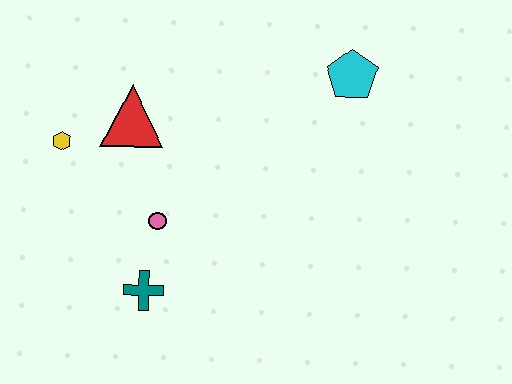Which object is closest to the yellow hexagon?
The red triangle is closest to the yellow hexagon.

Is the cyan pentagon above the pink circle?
Yes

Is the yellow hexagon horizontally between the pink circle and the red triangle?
No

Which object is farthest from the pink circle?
The cyan pentagon is farthest from the pink circle.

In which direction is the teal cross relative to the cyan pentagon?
The teal cross is below the cyan pentagon.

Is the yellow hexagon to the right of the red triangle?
No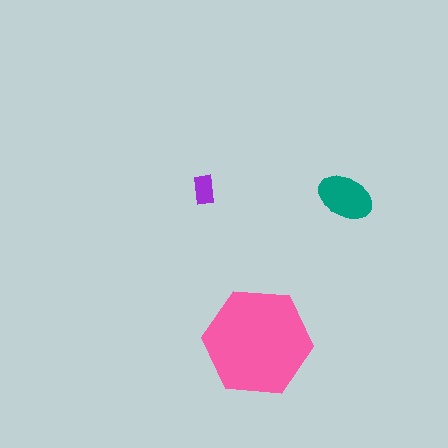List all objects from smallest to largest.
The purple rectangle, the teal ellipse, the pink hexagon.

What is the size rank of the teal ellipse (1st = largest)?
2nd.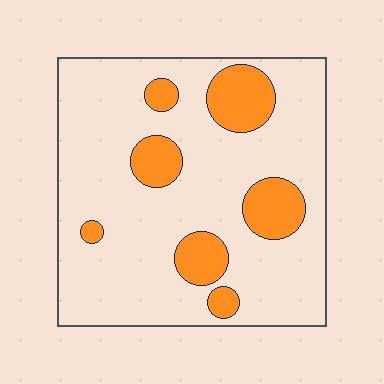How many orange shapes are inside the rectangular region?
7.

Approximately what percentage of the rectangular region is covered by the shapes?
Approximately 20%.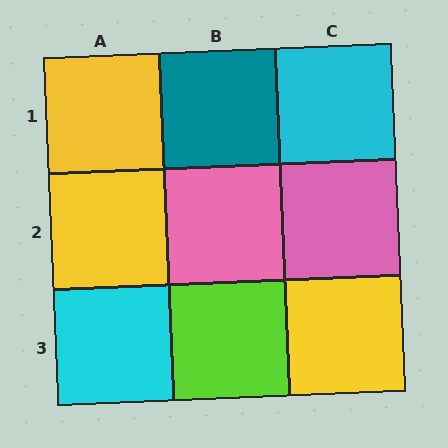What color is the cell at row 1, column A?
Yellow.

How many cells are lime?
1 cell is lime.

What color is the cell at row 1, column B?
Teal.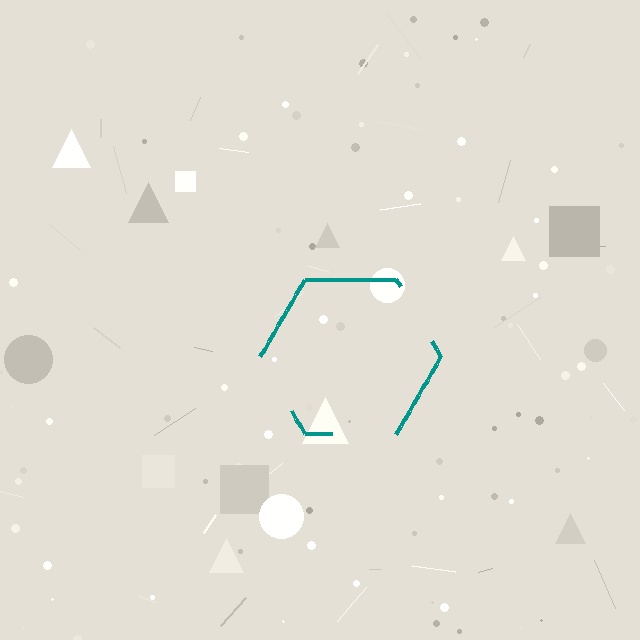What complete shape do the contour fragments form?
The contour fragments form a hexagon.